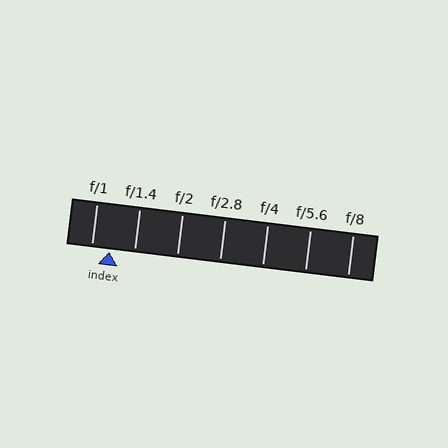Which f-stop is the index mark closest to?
The index mark is closest to f/1.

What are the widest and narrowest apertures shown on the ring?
The widest aperture shown is f/1 and the narrowest is f/8.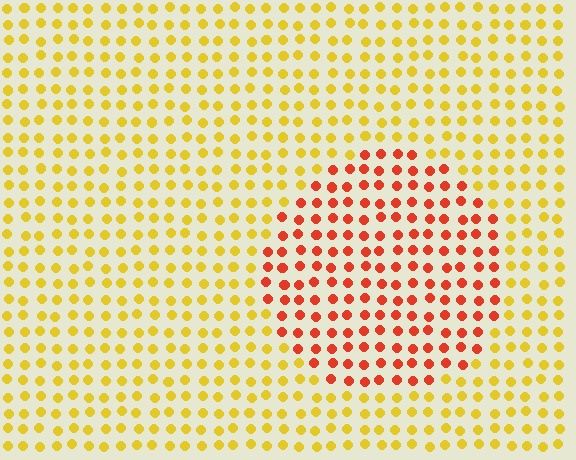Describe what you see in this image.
The image is filled with small yellow elements in a uniform arrangement. A circle-shaped region is visible where the elements are tinted to a slightly different hue, forming a subtle color boundary.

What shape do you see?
I see a circle.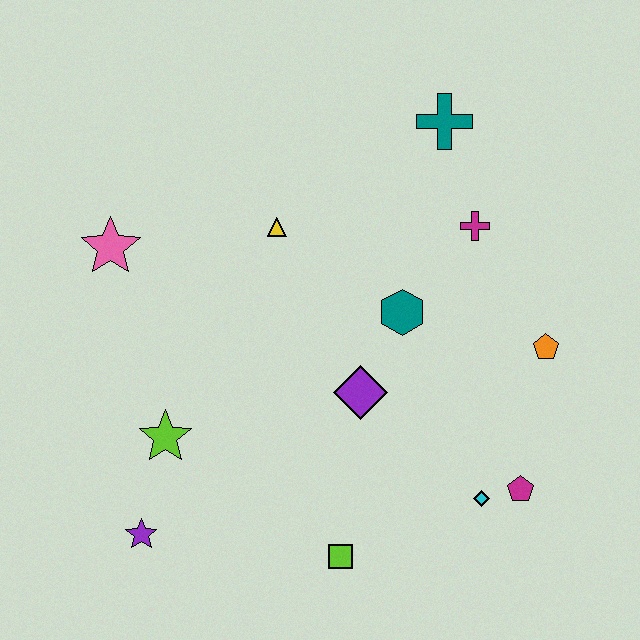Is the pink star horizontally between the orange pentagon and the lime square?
No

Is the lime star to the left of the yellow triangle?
Yes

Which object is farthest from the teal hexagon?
The purple star is farthest from the teal hexagon.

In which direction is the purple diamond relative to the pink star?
The purple diamond is to the right of the pink star.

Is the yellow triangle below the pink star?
No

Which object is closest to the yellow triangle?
The teal hexagon is closest to the yellow triangle.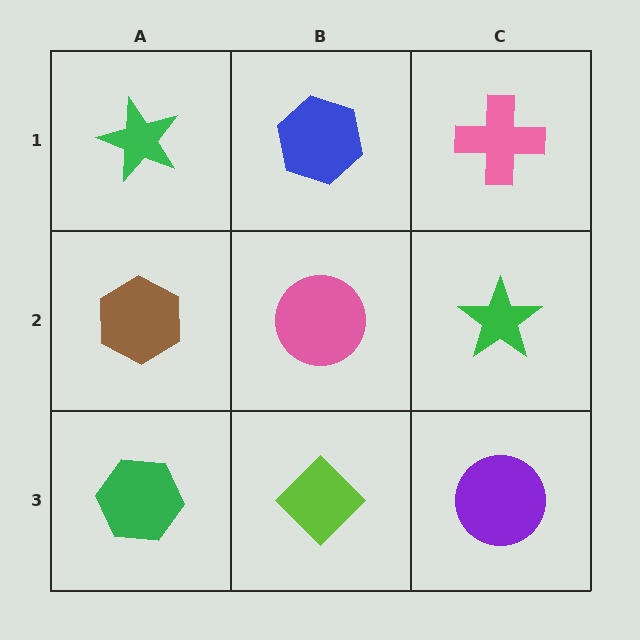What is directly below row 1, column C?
A green star.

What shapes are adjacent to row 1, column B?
A pink circle (row 2, column B), a green star (row 1, column A), a pink cross (row 1, column C).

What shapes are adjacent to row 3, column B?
A pink circle (row 2, column B), a green hexagon (row 3, column A), a purple circle (row 3, column C).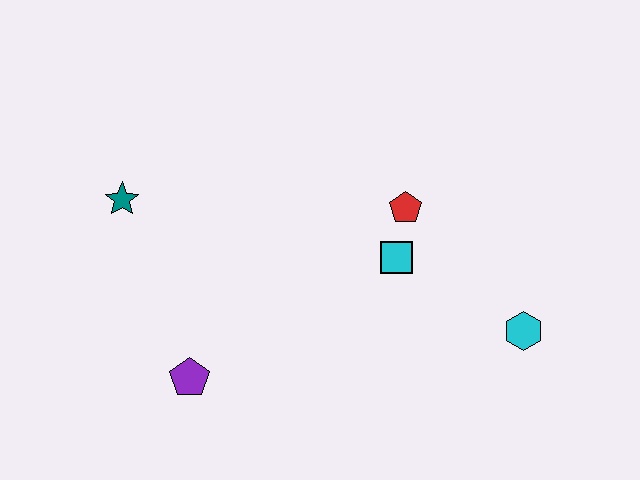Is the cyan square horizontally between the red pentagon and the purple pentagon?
Yes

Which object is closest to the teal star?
The purple pentagon is closest to the teal star.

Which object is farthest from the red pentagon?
The teal star is farthest from the red pentagon.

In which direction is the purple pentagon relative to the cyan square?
The purple pentagon is to the left of the cyan square.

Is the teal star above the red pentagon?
Yes